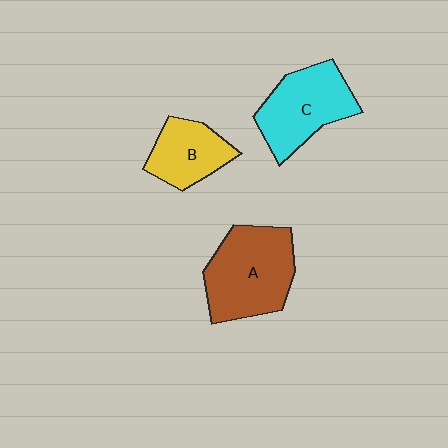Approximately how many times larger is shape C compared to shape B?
Approximately 1.4 times.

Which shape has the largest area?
Shape A (brown).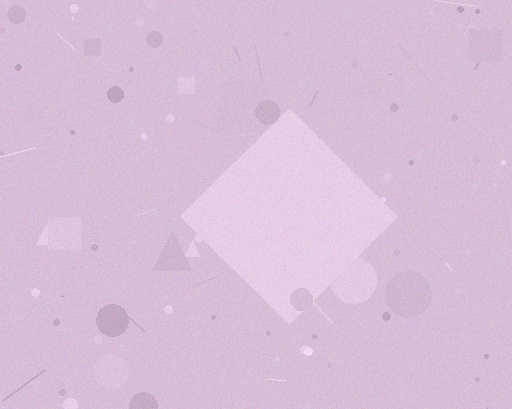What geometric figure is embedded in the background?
A diamond is embedded in the background.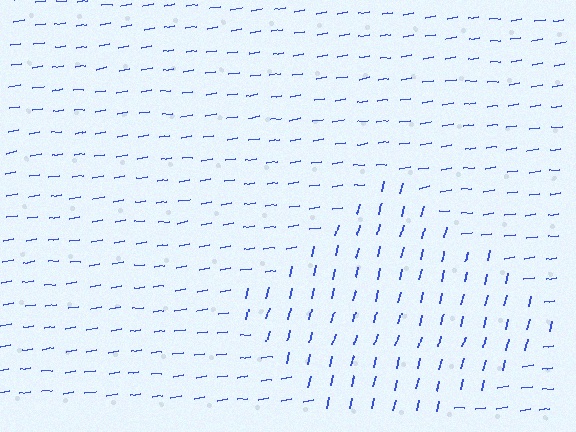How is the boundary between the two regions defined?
The boundary is defined purely by a change in line orientation (approximately 67 degrees difference). All lines are the same color and thickness.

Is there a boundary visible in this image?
Yes, there is a texture boundary formed by a change in line orientation.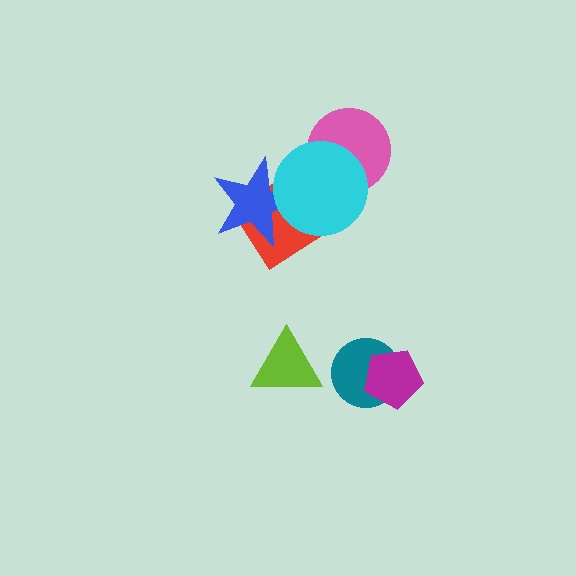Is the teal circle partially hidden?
Yes, it is partially covered by another shape.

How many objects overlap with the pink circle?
1 object overlaps with the pink circle.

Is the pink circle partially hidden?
Yes, it is partially covered by another shape.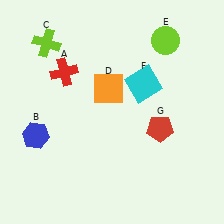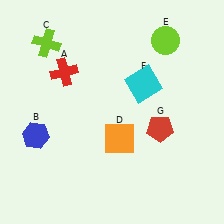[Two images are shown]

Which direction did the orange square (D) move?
The orange square (D) moved down.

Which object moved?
The orange square (D) moved down.